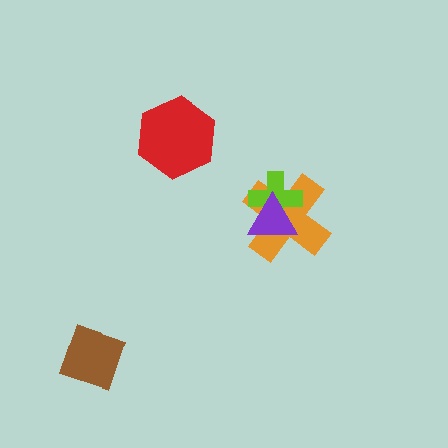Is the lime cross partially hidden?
Yes, it is partially covered by another shape.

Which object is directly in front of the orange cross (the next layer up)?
The lime cross is directly in front of the orange cross.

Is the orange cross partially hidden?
Yes, it is partially covered by another shape.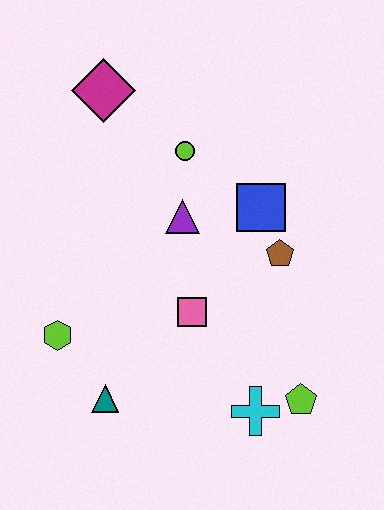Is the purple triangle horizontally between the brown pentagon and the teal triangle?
Yes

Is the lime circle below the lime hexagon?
No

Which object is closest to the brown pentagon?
The blue square is closest to the brown pentagon.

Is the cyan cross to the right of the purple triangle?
Yes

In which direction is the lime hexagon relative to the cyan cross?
The lime hexagon is to the left of the cyan cross.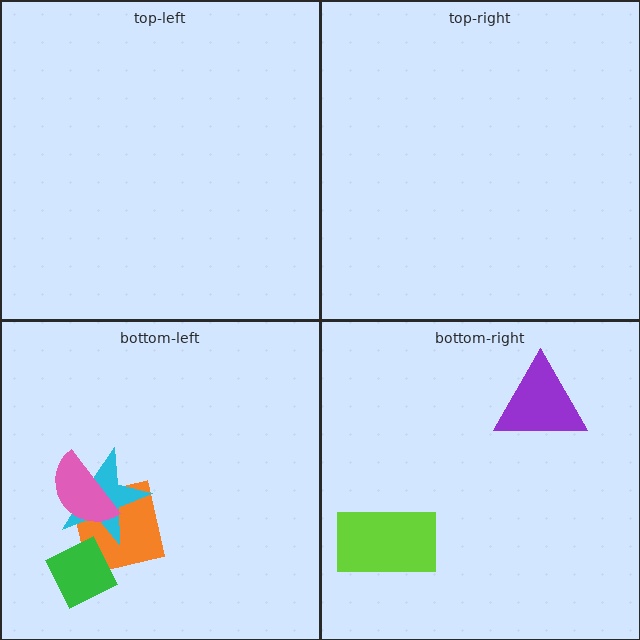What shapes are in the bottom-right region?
The lime rectangle, the purple triangle.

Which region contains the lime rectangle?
The bottom-right region.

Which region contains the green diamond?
The bottom-left region.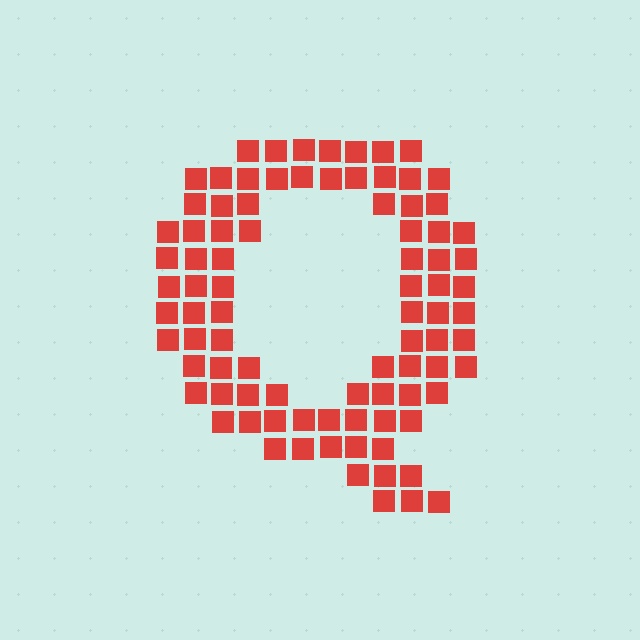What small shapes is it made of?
It is made of small squares.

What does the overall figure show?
The overall figure shows the letter Q.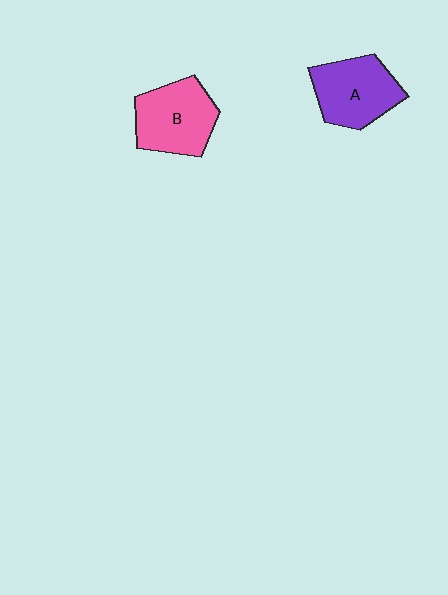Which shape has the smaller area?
Shape A (purple).